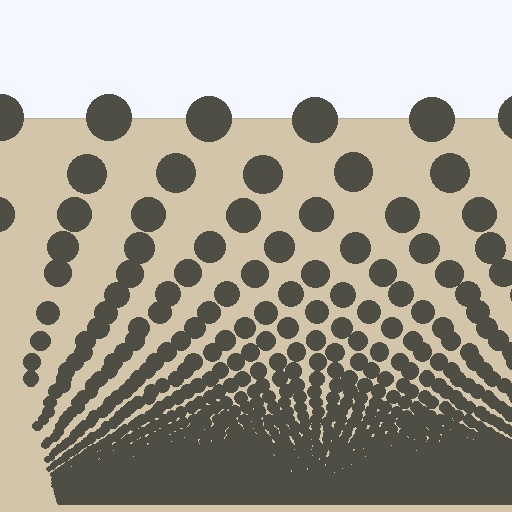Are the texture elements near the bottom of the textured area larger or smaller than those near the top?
Smaller. The gradient is inverted — elements near the bottom are smaller and denser.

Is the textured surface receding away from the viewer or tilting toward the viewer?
The surface appears to tilt toward the viewer. Texture elements get larger and sparser toward the top.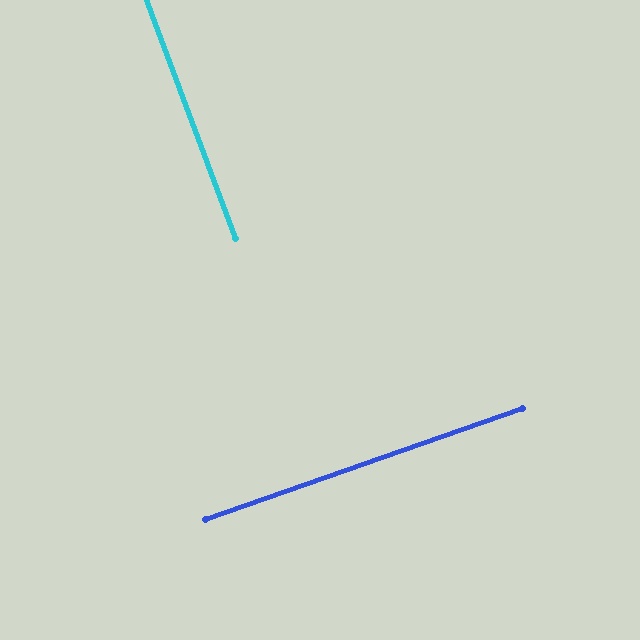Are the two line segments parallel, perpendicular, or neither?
Perpendicular — they meet at approximately 89°.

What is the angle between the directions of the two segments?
Approximately 89 degrees.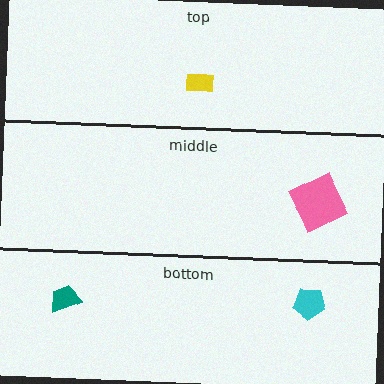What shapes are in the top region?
The yellow rectangle.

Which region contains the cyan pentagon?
The bottom region.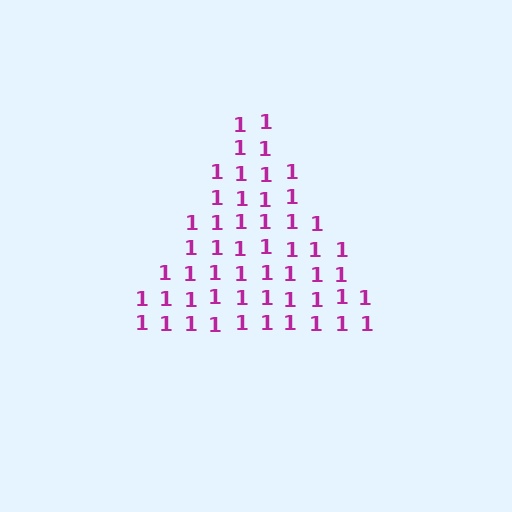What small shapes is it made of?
It is made of small digit 1's.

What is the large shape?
The large shape is a triangle.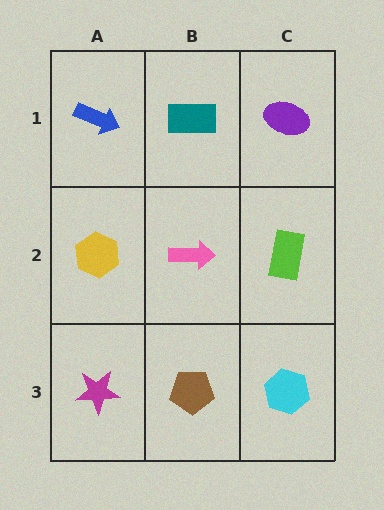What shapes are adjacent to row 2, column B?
A teal rectangle (row 1, column B), a brown pentagon (row 3, column B), a yellow hexagon (row 2, column A), a lime rectangle (row 2, column C).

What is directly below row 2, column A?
A magenta star.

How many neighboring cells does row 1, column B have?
3.